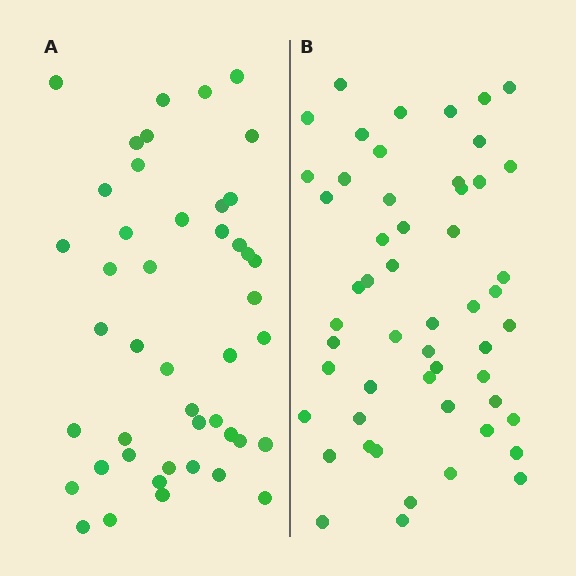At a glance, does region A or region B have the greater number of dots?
Region B (the right region) has more dots.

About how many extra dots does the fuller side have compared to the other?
Region B has roughly 8 or so more dots than region A.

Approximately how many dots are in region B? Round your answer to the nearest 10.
About 50 dots. (The exact count is 53, which rounds to 50.)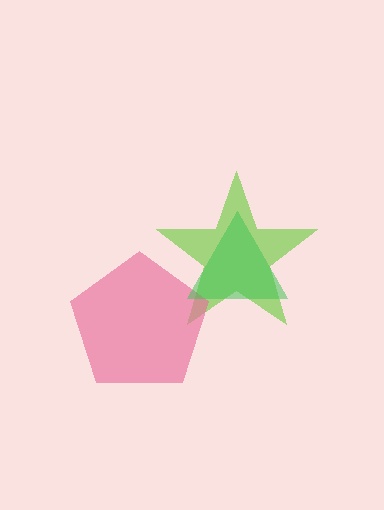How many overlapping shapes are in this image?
There are 3 overlapping shapes in the image.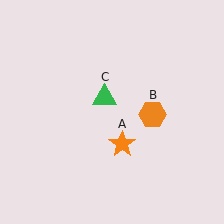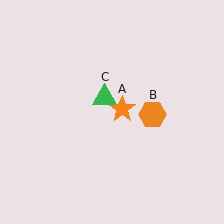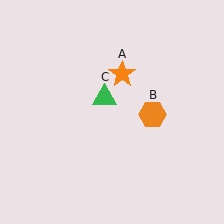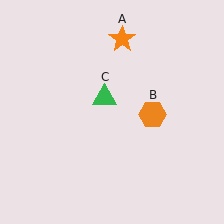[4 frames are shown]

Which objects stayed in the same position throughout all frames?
Orange hexagon (object B) and green triangle (object C) remained stationary.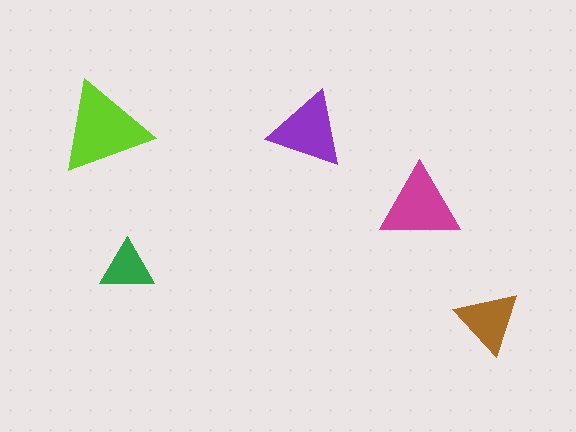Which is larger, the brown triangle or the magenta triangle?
The magenta one.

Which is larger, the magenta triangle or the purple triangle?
The magenta one.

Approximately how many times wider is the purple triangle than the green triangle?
About 1.5 times wider.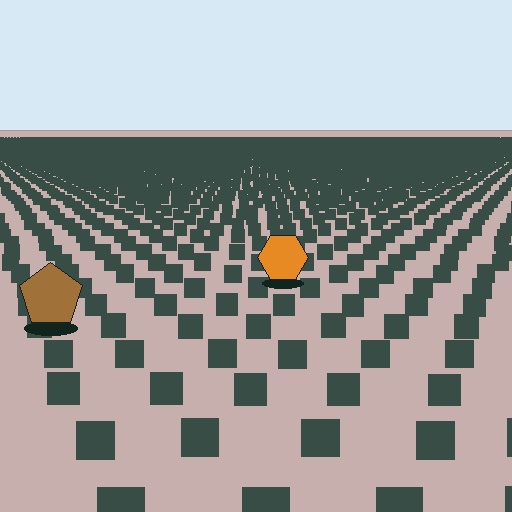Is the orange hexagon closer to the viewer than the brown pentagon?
No. The brown pentagon is closer — you can tell from the texture gradient: the ground texture is coarser near it.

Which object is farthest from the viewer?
The orange hexagon is farthest from the viewer. It appears smaller and the ground texture around it is denser.